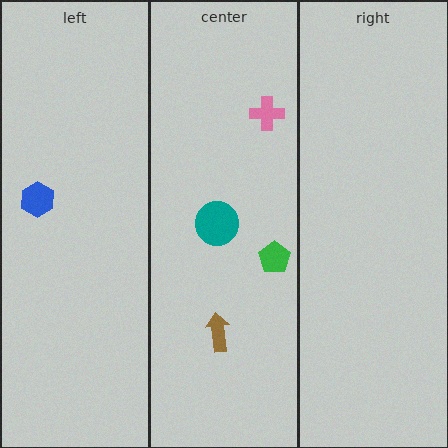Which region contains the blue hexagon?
The left region.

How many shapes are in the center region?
4.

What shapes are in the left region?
The blue hexagon.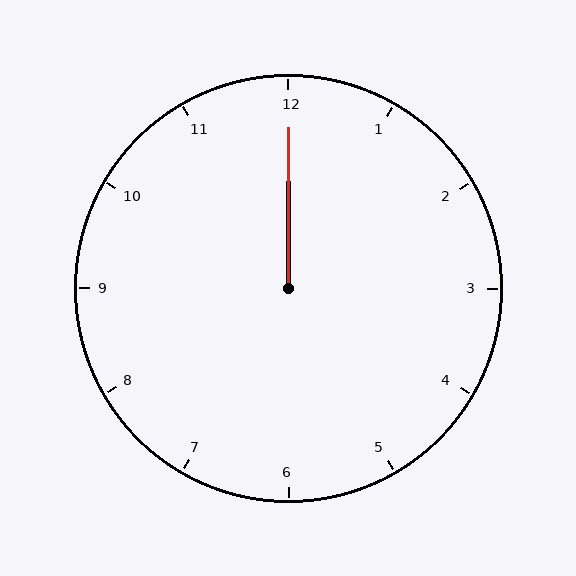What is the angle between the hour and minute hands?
Approximately 0 degrees.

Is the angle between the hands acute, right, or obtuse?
It is acute.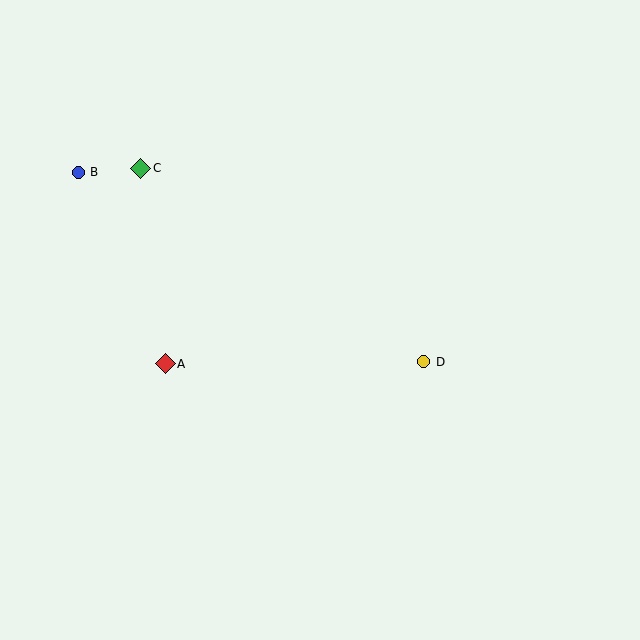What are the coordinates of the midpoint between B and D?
The midpoint between B and D is at (251, 267).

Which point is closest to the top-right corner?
Point D is closest to the top-right corner.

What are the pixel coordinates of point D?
Point D is at (424, 362).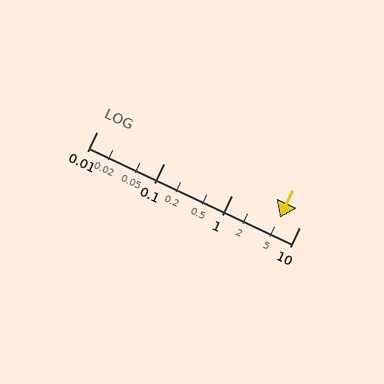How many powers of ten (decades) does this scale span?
The scale spans 3 decades, from 0.01 to 10.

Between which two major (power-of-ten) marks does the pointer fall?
The pointer is between 1 and 10.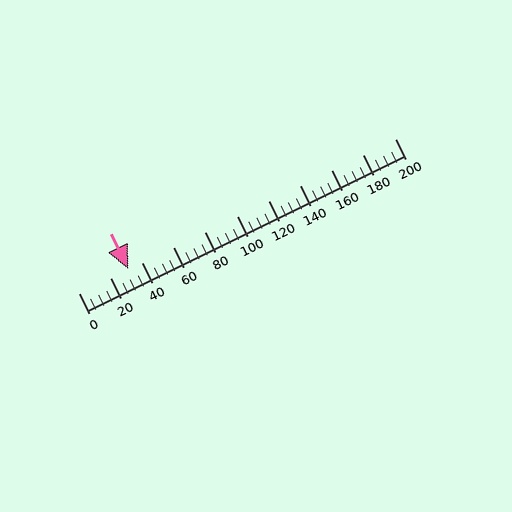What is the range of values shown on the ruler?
The ruler shows values from 0 to 200.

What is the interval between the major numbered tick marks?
The major tick marks are spaced 20 units apart.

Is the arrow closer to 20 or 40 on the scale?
The arrow is closer to 40.